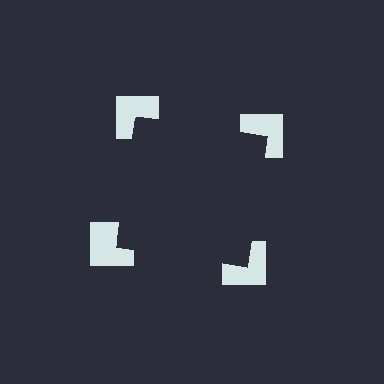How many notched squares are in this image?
There are 4 — one at each vertex of the illusory square.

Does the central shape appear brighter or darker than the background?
It typically appears slightly darker than the background, even though no actual brightness change is drawn.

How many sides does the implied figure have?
4 sides.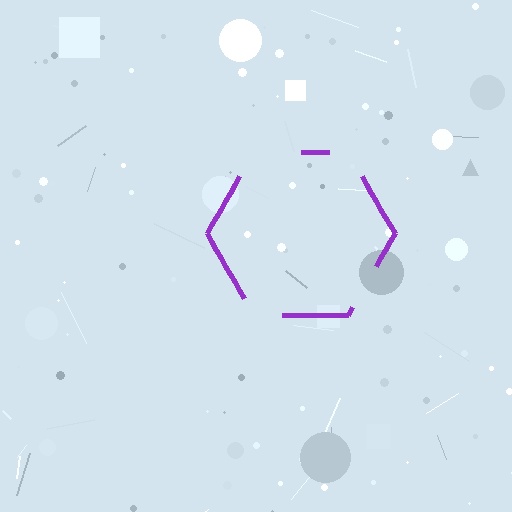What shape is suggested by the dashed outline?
The dashed outline suggests a hexagon.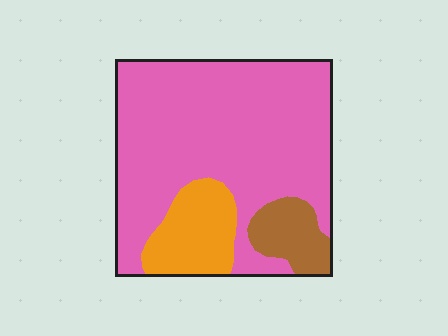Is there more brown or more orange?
Orange.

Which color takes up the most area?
Pink, at roughly 75%.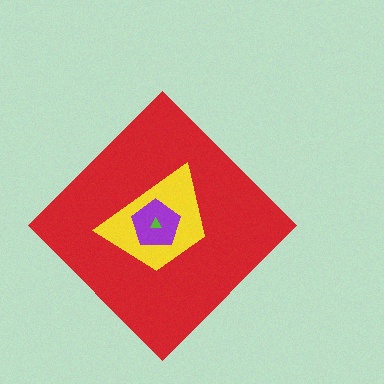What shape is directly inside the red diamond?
The yellow trapezoid.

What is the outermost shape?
The red diamond.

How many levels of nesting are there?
4.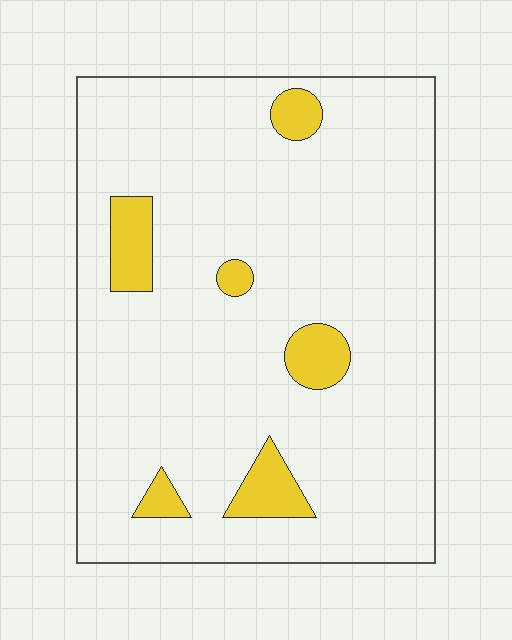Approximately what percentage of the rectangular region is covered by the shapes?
Approximately 10%.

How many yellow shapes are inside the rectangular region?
6.